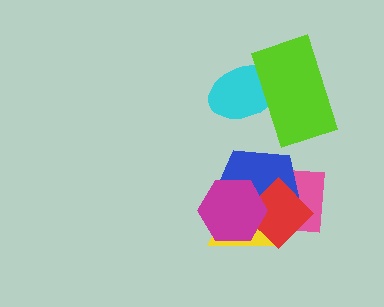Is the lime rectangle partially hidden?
No, no other shape covers it.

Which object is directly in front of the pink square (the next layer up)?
The blue pentagon is directly in front of the pink square.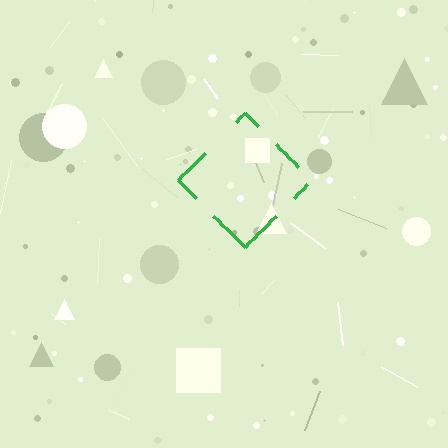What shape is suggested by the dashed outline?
The dashed outline suggests a diamond.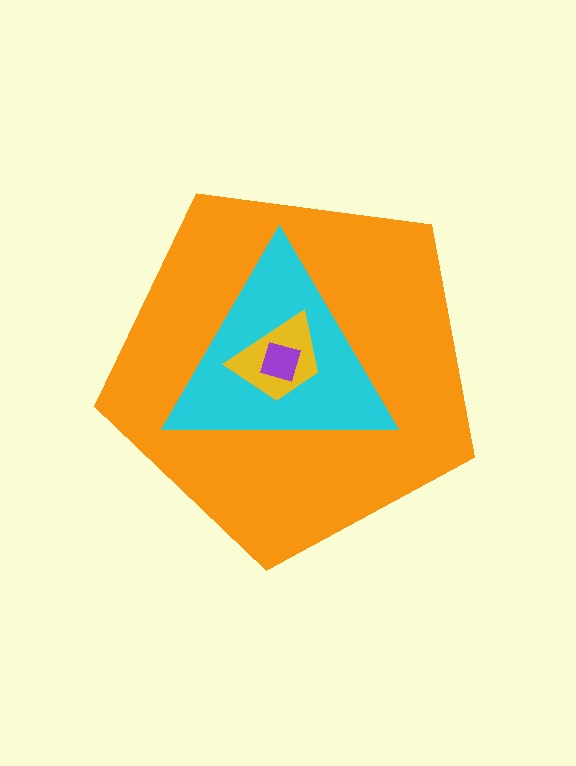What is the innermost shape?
The purple diamond.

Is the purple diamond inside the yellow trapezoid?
Yes.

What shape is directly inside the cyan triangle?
The yellow trapezoid.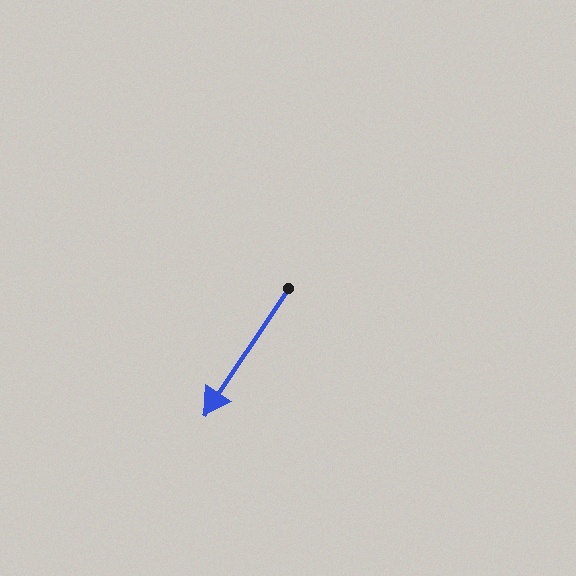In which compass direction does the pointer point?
Southwest.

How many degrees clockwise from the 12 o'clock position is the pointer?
Approximately 214 degrees.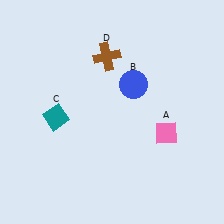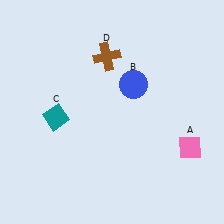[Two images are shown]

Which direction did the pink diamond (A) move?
The pink diamond (A) moved right.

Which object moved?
The pink diamond (A) moved right.